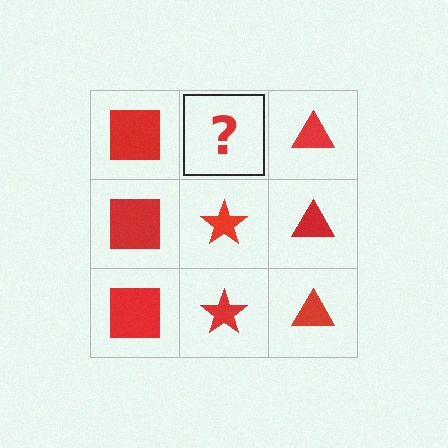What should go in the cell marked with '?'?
The missing cell should contain a red star.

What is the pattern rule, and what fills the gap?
The rule is that each column has a consistent shape. The gap should be filled with a red star.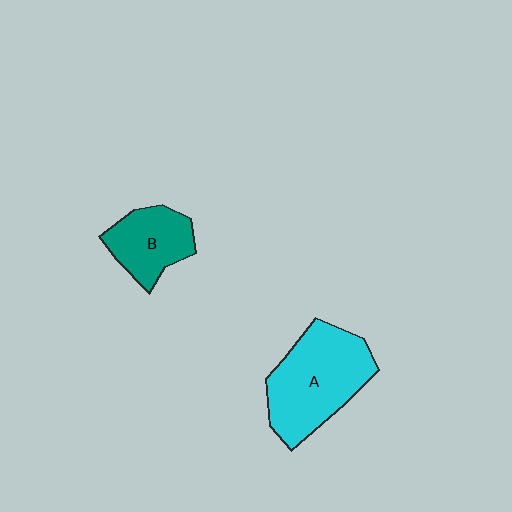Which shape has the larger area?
Shape A (cyan).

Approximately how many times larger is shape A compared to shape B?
Approximately 1.7 times.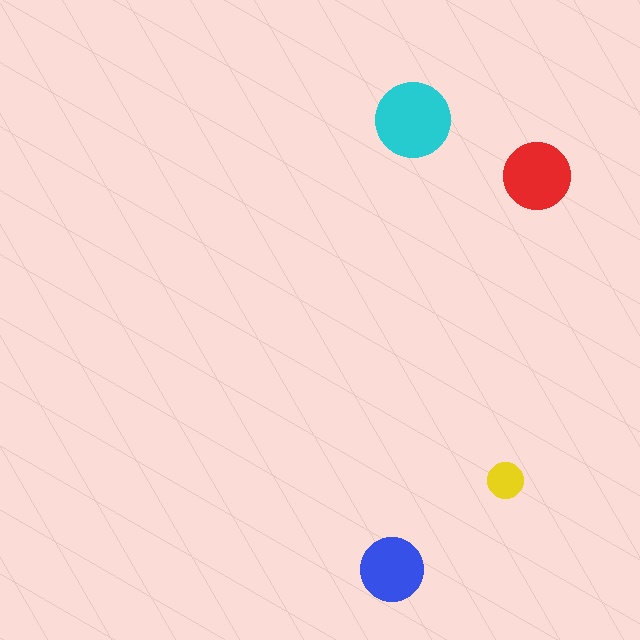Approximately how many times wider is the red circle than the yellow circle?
About 2 times wider.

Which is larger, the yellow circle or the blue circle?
The blue one.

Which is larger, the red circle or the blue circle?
The red one.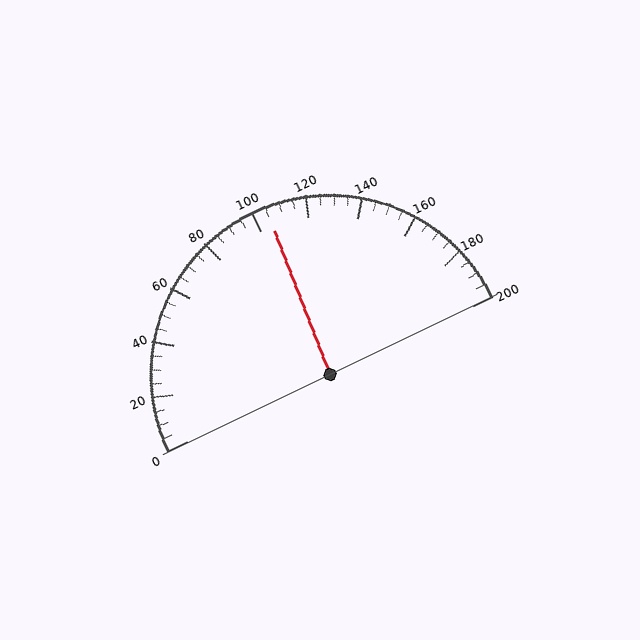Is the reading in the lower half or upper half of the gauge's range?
The reading is in the upper half of the range (0 to 200).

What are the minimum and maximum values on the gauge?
The gauge ranges from 0 to 200.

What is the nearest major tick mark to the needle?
The nearest major tick mark is 100.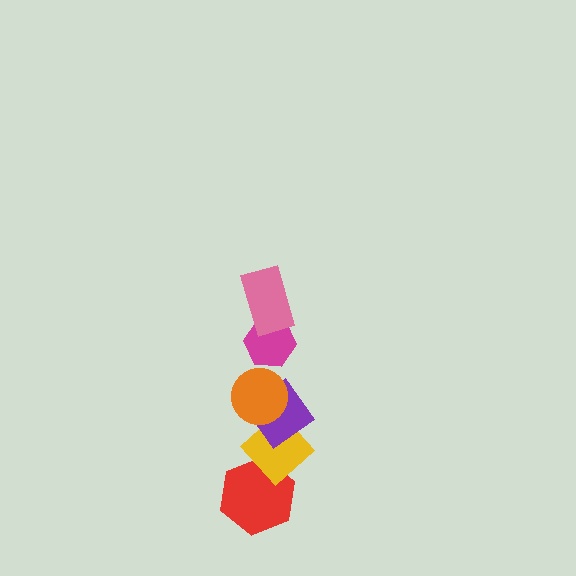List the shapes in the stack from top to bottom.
From top to bottom: the pink rectangle, the magenta hexagon, the orange circle, the purple diamond, the yellow diamond, the red hexagon.